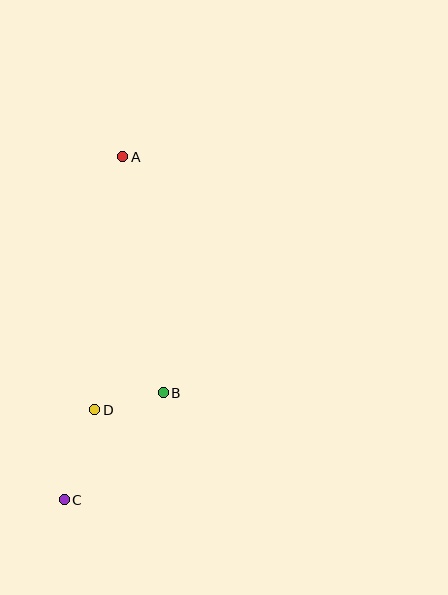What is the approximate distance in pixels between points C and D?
The distance between C and D is approximately 95 pixels.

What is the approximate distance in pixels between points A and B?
The distance between A and B is approximately 239 pixels.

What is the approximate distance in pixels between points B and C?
The distance between B and C is approximately 146 pixels.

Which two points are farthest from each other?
Points A and C are farthest from each other.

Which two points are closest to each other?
Points B and D are closest to each other.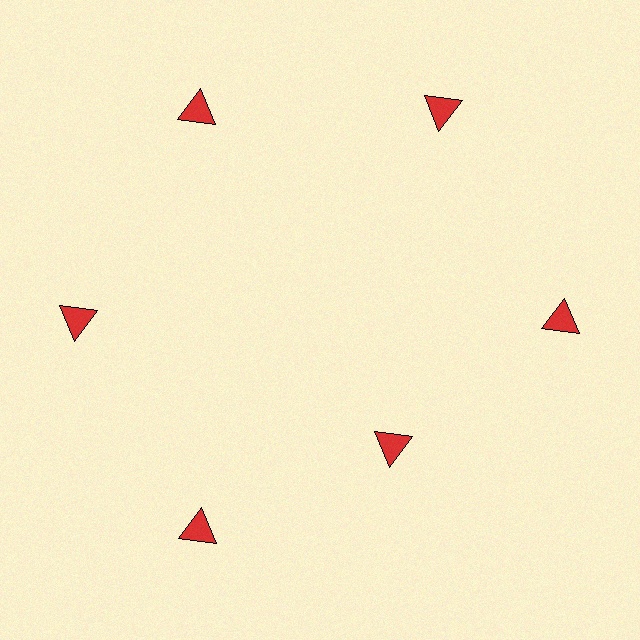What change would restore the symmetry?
The symmetry would be restored by moving it outward, back onto the ring so that all 6 triangles sit at equal angles and equal distance from the center.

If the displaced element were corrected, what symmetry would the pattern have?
It would have 6-fold rotational symmetry — the pattern would map onto itself every 60 degrees.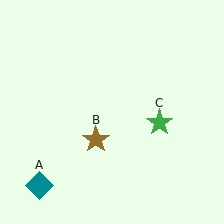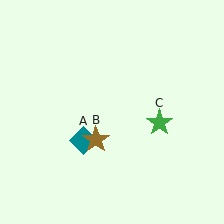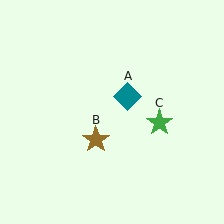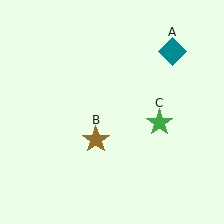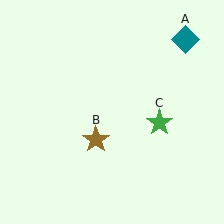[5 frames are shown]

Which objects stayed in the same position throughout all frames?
Brown star (object B) and green star (object C) remained stationary.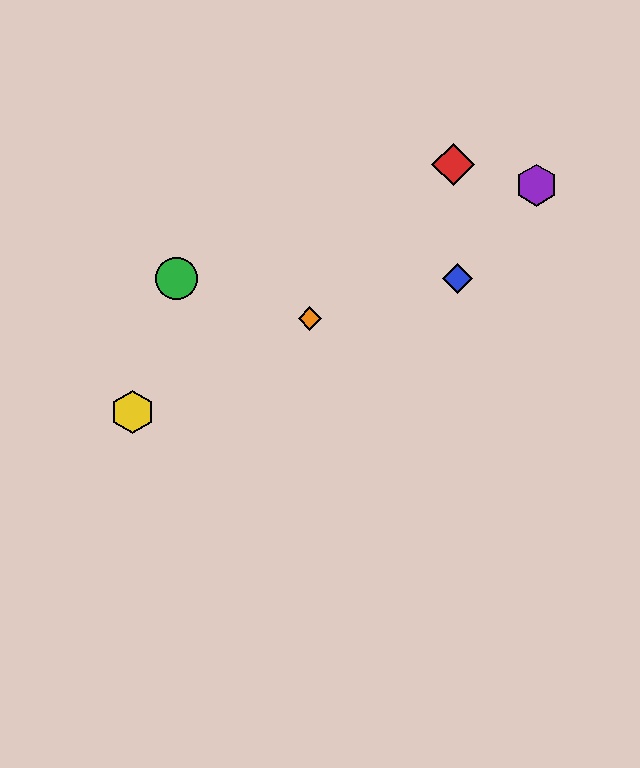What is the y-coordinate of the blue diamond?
The blue diamond is at y≈279.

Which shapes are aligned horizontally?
The blue diamond, the green circle are aligned horizontally.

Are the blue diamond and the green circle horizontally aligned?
Yes, both are at y≈279.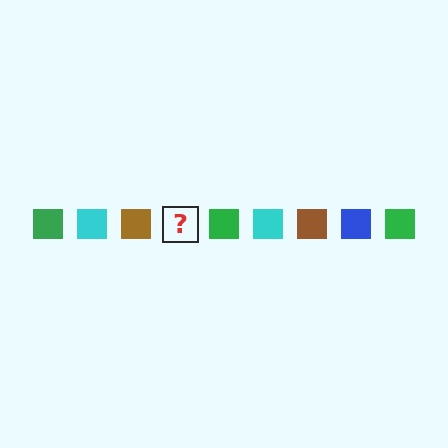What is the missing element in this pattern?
The missing element is a blue square.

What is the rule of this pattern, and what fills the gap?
The rule is that the pattern cycles through green, cyan, brown, blue squares. The gap should be filled with a blue square.